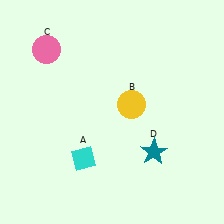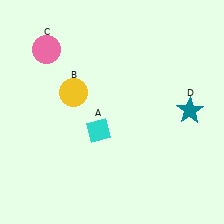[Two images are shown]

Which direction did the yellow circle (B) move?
The yellow circle (B) moved left.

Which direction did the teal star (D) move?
The teal star (D) moved up.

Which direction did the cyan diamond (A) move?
The cyan diamond (A) moved up.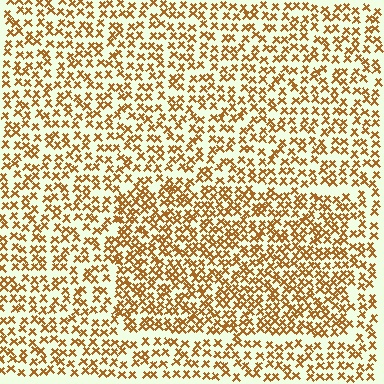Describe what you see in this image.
The image contains small brown elements arranged at two different densities. A rectangle-shaped region is visible where the elements are more densely packed than the surrounding area.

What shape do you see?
I see a rectangle.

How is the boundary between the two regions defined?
The boundary is defined by a change in element density (approximately 1.5x ratio). All elements are the same color, size, and shape.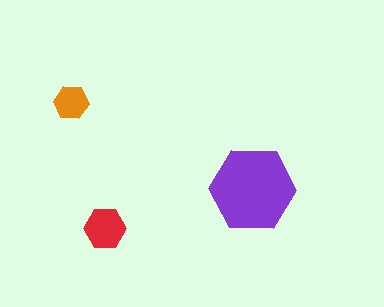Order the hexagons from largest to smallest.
the purple one, the red one, the orange one.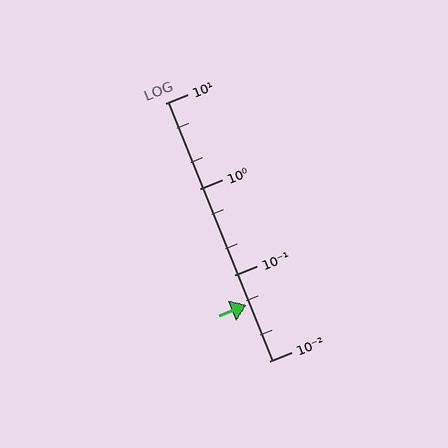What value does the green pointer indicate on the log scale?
The pointer indicates approximately 0.045.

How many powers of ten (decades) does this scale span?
The scale spans 3 decades, from 0.01 to 10.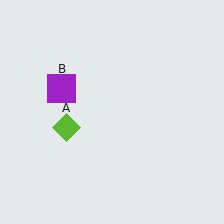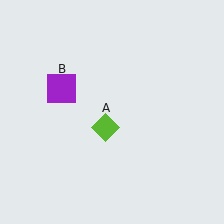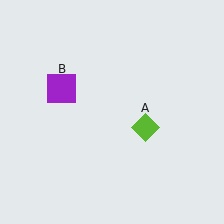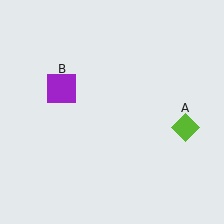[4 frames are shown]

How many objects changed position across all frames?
1 object changed position: lime diamond (object A).